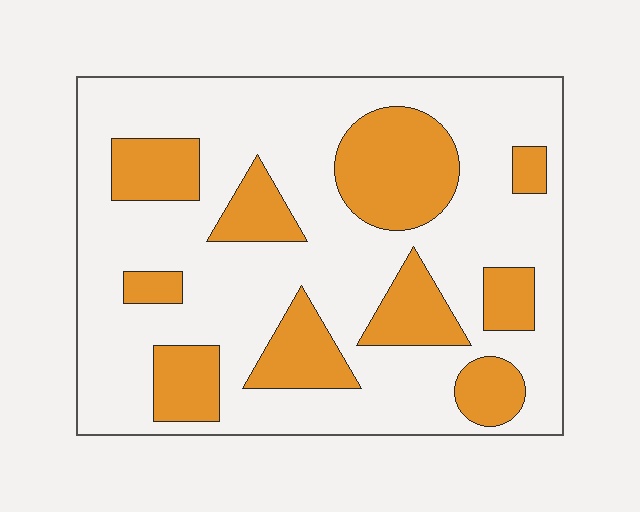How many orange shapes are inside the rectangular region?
10.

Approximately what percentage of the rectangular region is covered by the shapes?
Approximately 30%.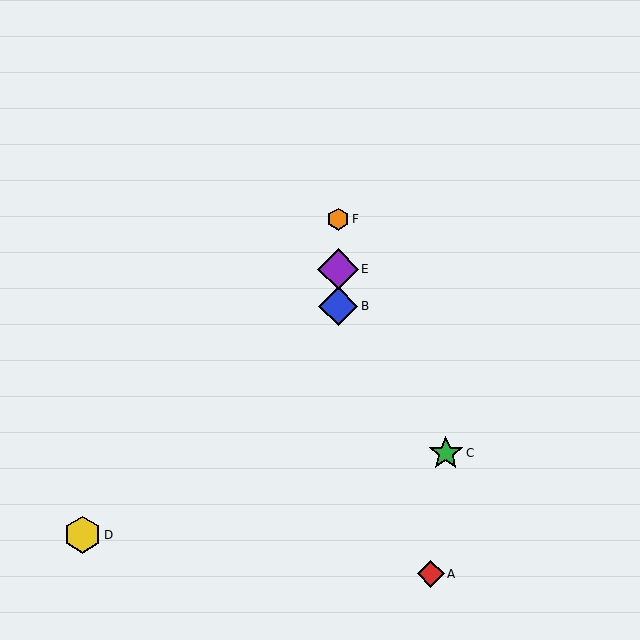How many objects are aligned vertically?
3 objects (B, E, F) are aligned vertically.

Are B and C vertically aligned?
No, B is at x≈338 and C is at x≈446.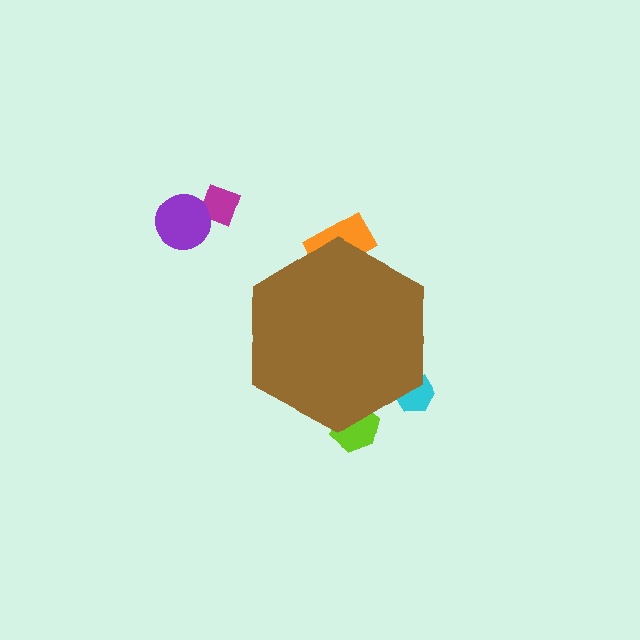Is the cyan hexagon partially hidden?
Yes, the cyan hexagon is partially hidden behind the brown hexagon.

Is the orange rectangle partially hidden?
Yes, the orange rectangle is partially hidden behind the brown hexagon.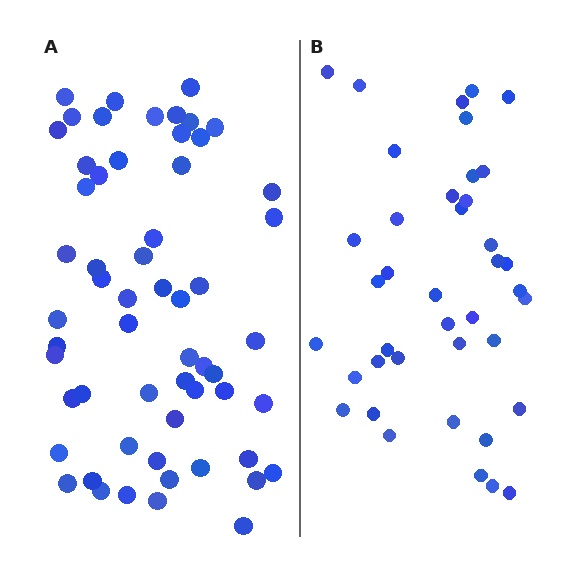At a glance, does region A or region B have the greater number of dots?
Region A (the left region) has more dots.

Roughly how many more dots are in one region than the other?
Region A has approximately 20 more dots than region B.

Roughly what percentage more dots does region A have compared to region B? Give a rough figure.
About 45% more.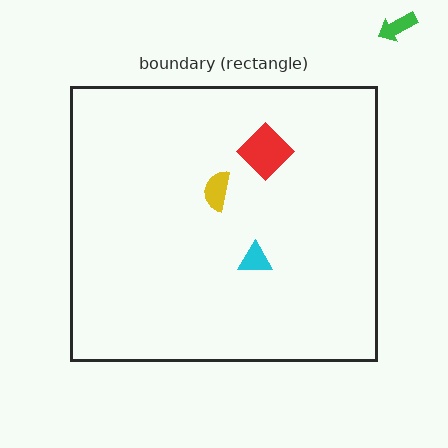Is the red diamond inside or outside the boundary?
Inside.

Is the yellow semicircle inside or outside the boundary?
Inside.